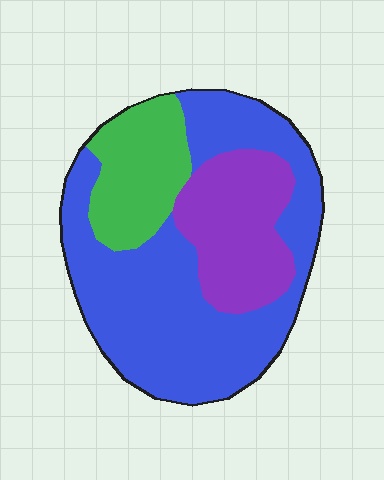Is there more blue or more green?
Blue.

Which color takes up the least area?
Green, at roughly 20%.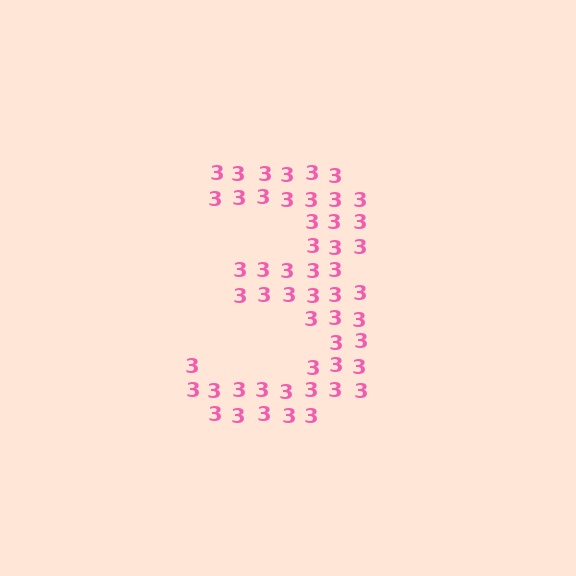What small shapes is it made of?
It is made of small digit 3's.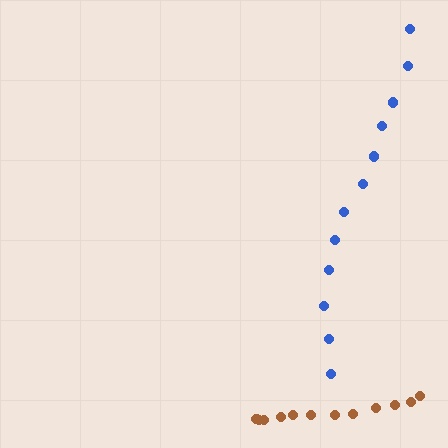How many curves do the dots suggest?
There are 2 distinct paths.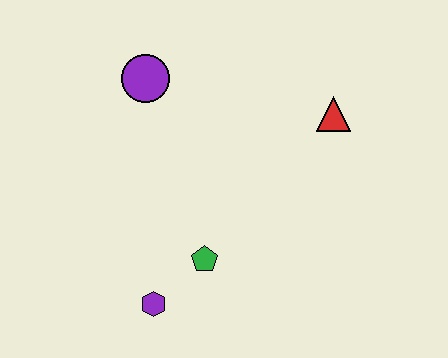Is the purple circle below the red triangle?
No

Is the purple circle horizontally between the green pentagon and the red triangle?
No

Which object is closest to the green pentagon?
The purple hexagon is closest to the green pentagon.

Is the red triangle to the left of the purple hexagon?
No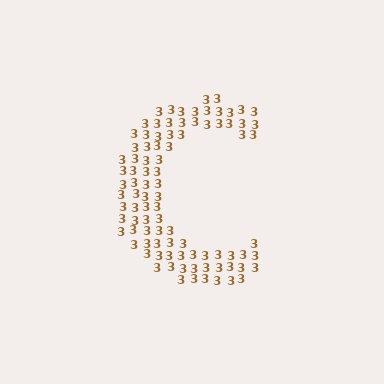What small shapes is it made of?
It is made of small digit 3's.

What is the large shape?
The large shape is the letter C.